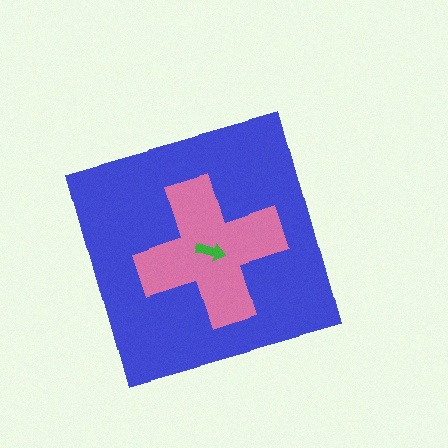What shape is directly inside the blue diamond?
The pink cross.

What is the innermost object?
The green arrow.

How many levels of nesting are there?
3.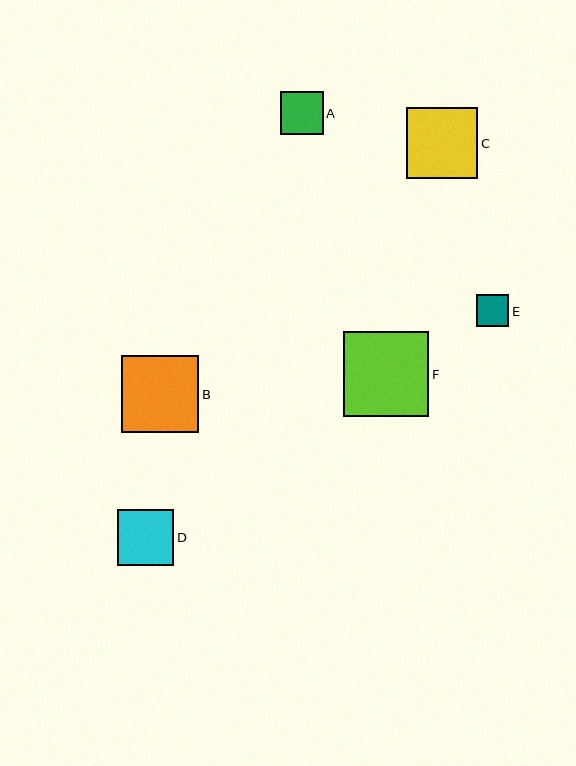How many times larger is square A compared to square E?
Square A is approximately 1.3 times the size of square E.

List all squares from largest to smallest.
From largest to smallest: F, B, C, D, A, E.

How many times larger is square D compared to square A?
Square D is approximately 1.3 times the size of square A.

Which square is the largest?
Square F is the largest with a size of approximately 86 pixels.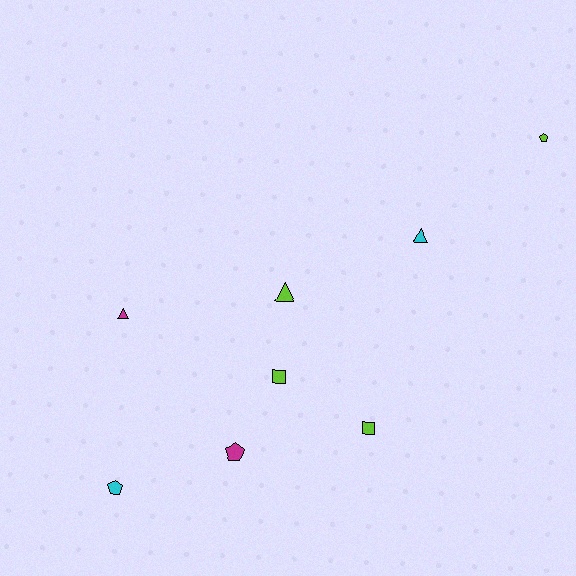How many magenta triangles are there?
There is 1 magenta triangle.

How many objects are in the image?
There are 8 objects.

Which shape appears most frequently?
Pentagon, with 3 objects.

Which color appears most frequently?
Lime, with 4 objects.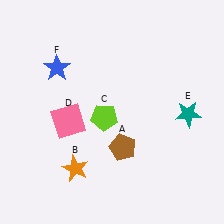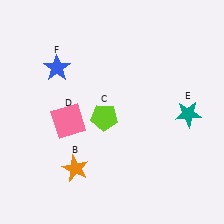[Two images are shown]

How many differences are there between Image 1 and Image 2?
There is 1 difference between the two images.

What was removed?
The brown pentagon (A) was removed in Image 2.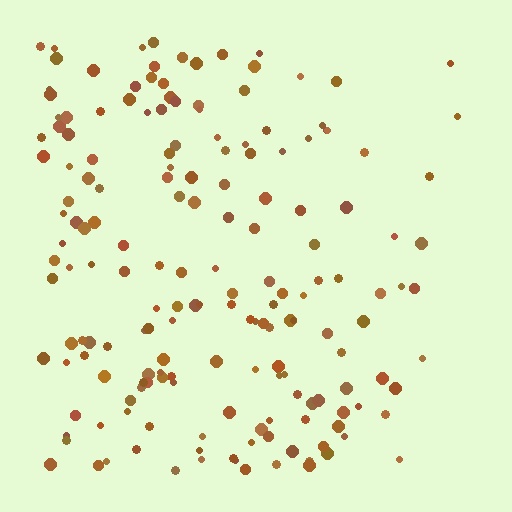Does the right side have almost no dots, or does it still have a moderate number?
Still a moderate number, just noticeably fewer than the left.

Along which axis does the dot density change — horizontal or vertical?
Horizontal.